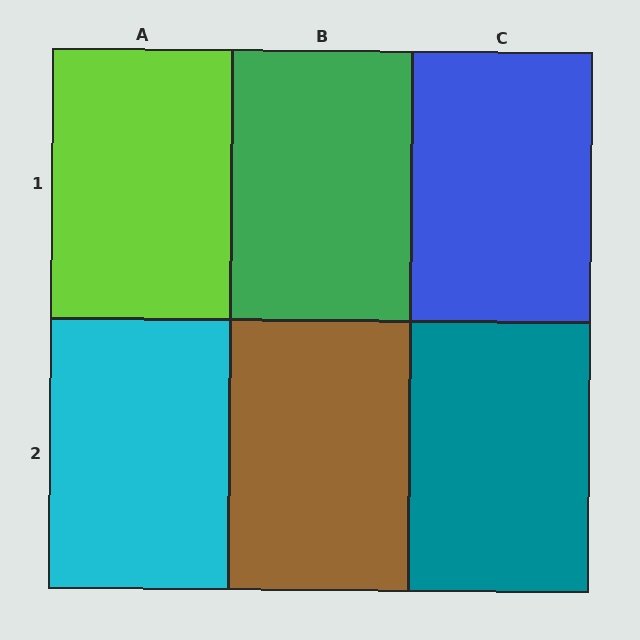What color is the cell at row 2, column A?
Cyan.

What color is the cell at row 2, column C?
Teal.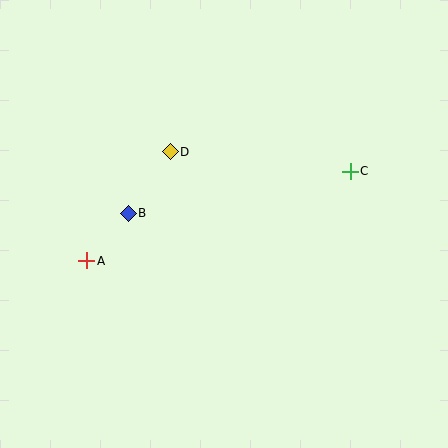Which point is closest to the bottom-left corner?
Point A is closest to the bottom-left corner.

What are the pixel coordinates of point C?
Point C is at (350, 171).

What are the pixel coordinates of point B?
Point B is at (128, 213).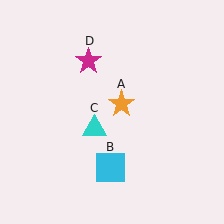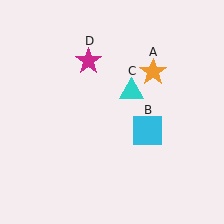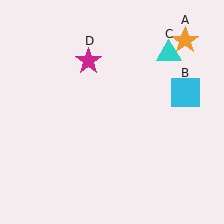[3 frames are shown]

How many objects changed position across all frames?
3 objects changed position: orange star (object A), cyan square (object B), cyan triangle (object C).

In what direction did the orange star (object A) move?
The orange star (object A) moved up and to the right.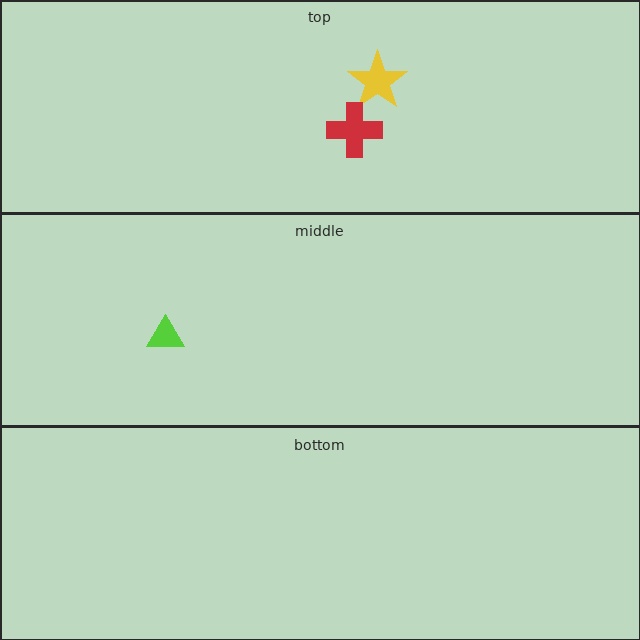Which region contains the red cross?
The top region.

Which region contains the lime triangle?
The middle region.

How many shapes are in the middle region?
1.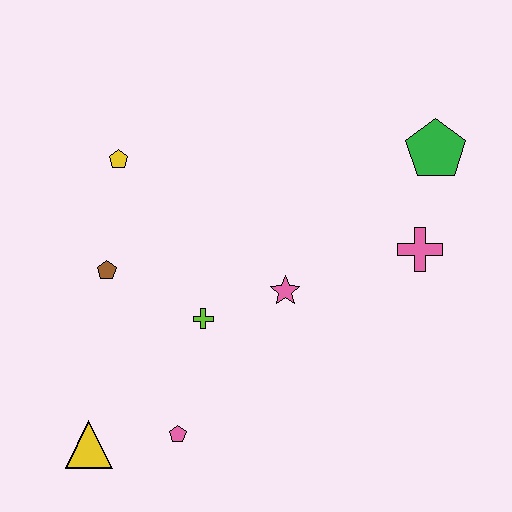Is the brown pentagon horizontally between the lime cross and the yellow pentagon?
No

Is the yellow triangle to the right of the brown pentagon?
No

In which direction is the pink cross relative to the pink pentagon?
The pink cross is to the right of the pink pentagon.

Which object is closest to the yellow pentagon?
The brown pentagon is closest to the yellow pentagon.